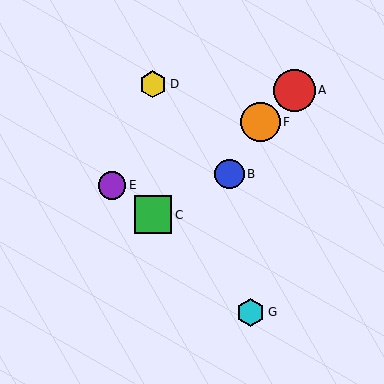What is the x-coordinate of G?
Object G is at x≈251.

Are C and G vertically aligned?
No, C is at x≈153 and G is at x≈251.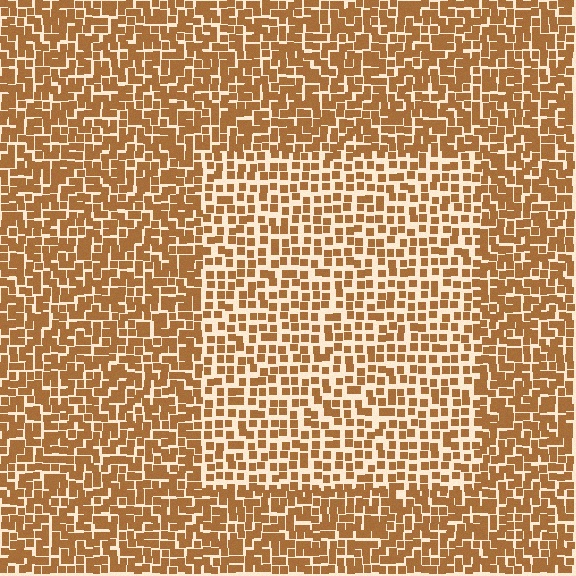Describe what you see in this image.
The image contains small brown elements arranged at two different densities. A rectangle-shaped region is visible where the elements are less densely packed than the surrounding area.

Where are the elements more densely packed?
The elements are more densely packed outside the rectangle boundary.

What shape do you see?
I see a rectangle.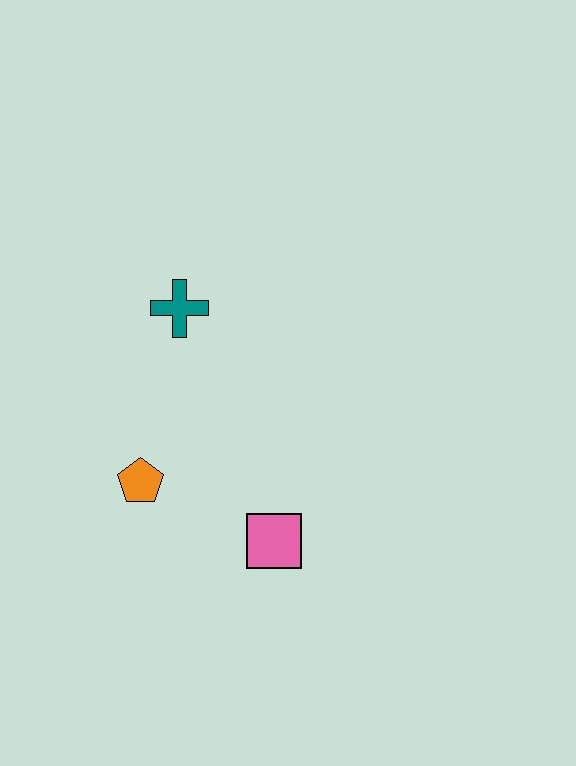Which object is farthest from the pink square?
The teal cross is farthest from the pink square.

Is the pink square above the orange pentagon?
No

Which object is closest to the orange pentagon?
The pink square is closest to the orange pentagon.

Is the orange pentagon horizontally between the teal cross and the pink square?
No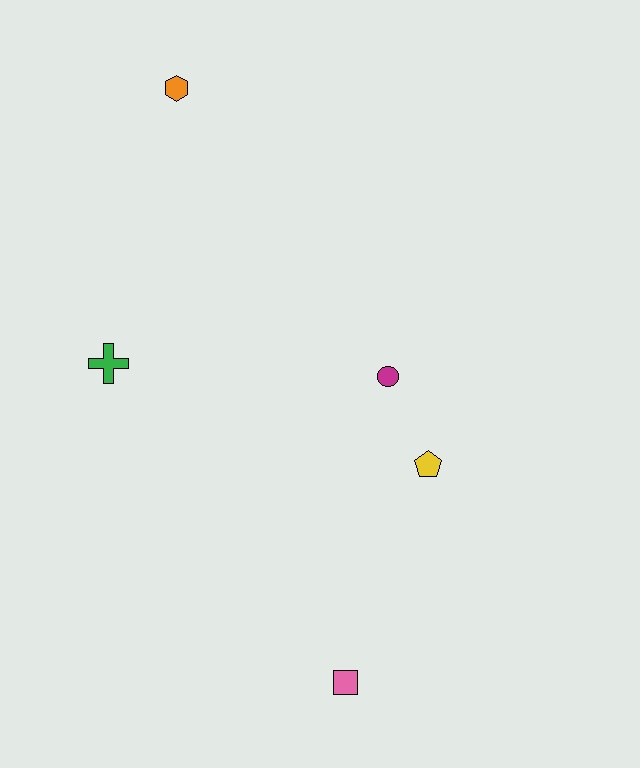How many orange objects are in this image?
There is 1 orange object.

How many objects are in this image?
There are 5 objects.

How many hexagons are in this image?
There is 1 hexagon.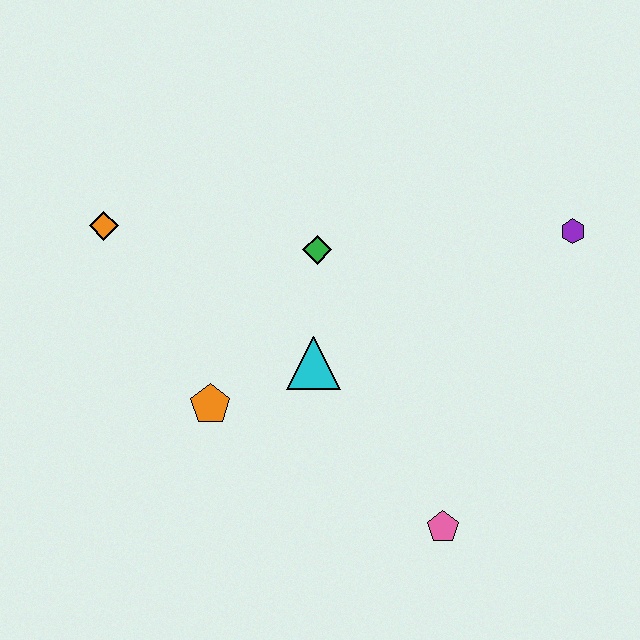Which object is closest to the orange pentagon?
The cyan triangle is closest to the orange pentagon.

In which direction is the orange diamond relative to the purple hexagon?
The orange diamond is to the left of the purple hexagon.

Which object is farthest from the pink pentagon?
The orange diamond is farthest from the pink pentagon.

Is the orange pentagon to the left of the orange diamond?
No